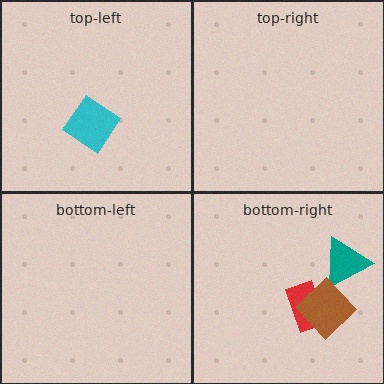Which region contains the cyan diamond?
The top-left region.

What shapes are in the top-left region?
The cyan diamond.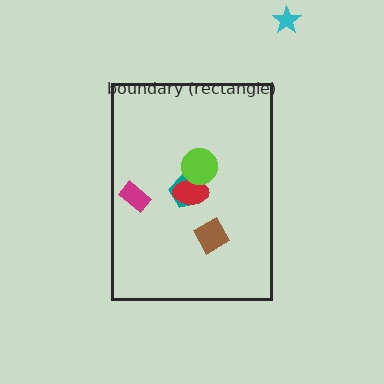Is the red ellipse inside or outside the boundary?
Inside.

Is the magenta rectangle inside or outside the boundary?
Inside.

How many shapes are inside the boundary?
5 inside, 1 outside.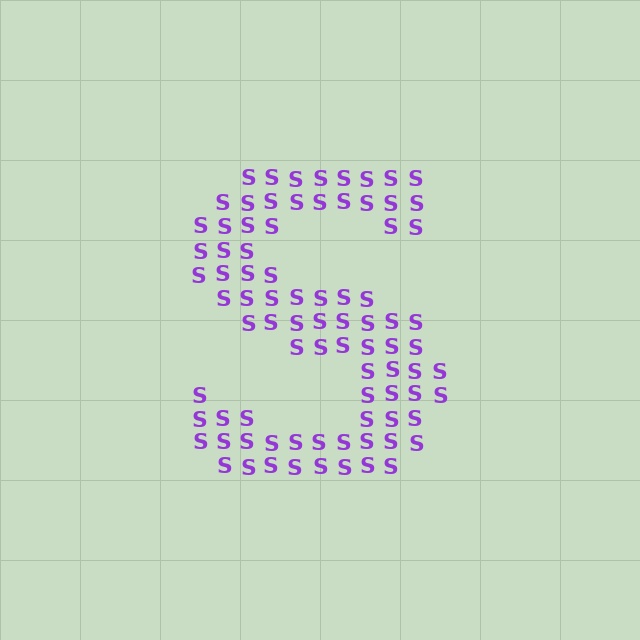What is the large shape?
The large shape is the letter S.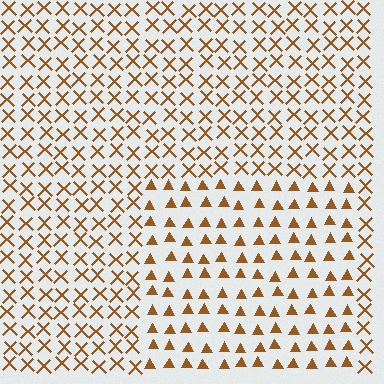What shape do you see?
I see a rectangle.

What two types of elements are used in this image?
The image uses triangles inside the rectangle region and X marks outside it.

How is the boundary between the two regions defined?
The boundary is defined by a change in element shape: triangles inside vs. X marks outside. All elements share the same color and spacing.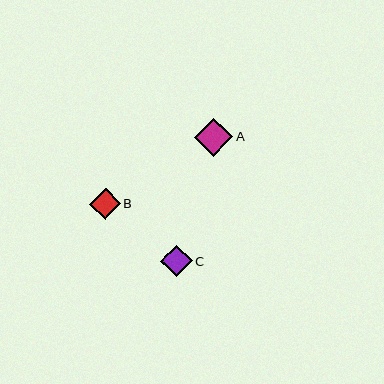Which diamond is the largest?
Diamond A is the largest with a size of approximately 38 pixels.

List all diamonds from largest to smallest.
From largest to smallest: A, C, B.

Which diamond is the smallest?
Diamond B is the smallest with a size of approximately 31 pixels.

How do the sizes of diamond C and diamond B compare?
Diamond C and diamond B are approximately the same size.